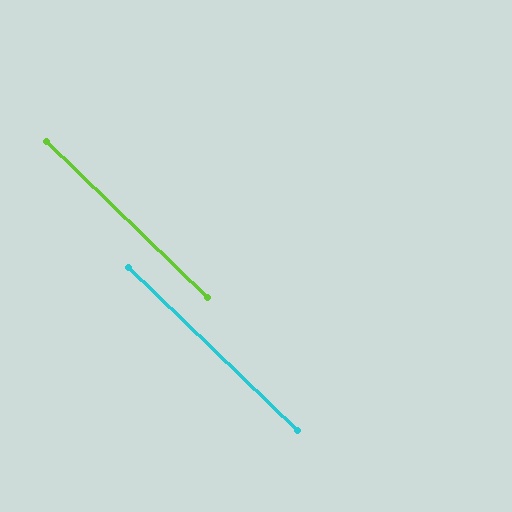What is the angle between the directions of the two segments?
Approximately 0 degrees.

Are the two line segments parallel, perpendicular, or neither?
Parallel — their directions differ by only 0.0°.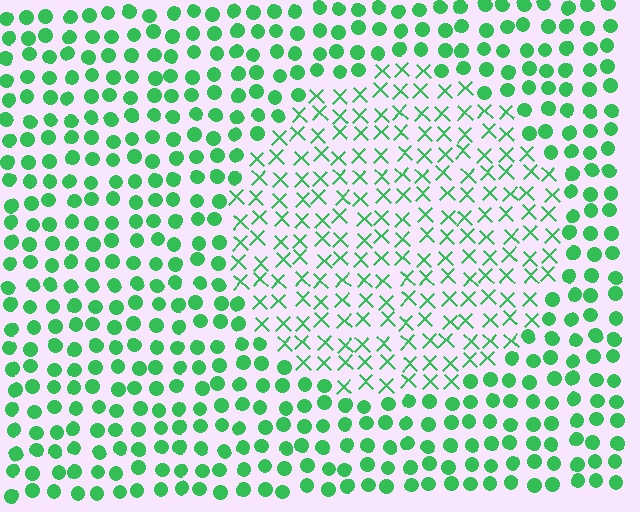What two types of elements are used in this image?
The image uses X marks inside the circle region and circles outside it.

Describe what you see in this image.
The image is filled with small green elements arranged in a uniform grid. A circle-shaped region contains X marks, while the surrounding area contains circles. The boundary is defined purely by the change in element shape.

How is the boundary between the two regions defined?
The boundary is defined by a change in element shape: X marks inside vs. circles outside. All elements share the same color and spacing.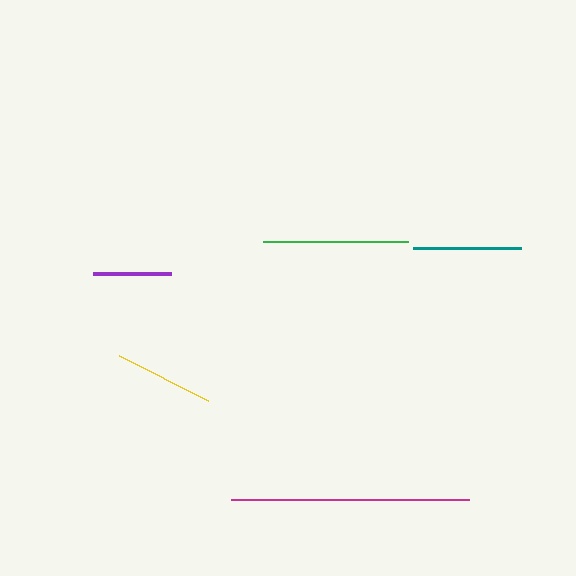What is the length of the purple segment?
The purple segment is approximately 79 pixels long.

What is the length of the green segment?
The green segment is approximately 145 pixels long.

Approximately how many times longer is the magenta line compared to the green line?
The magenta line is approximately 1.6 times the length of the green line.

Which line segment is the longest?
The magenta line is the longest at approximately 238 pixels.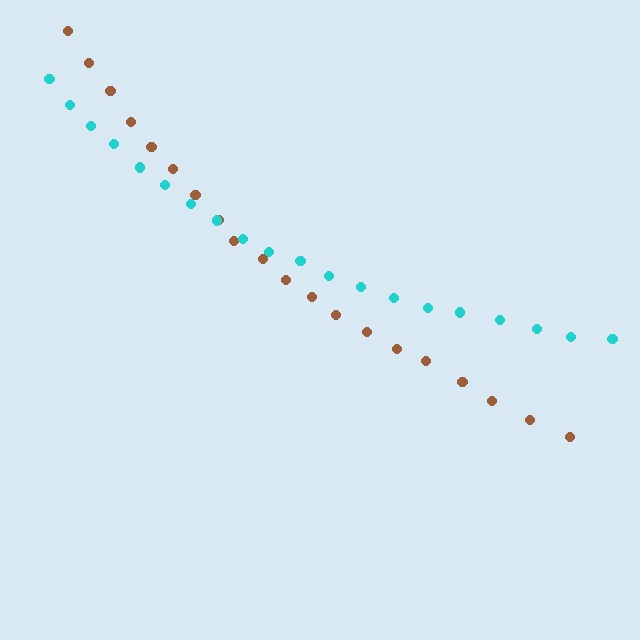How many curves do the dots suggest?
There are 2 distinct paths.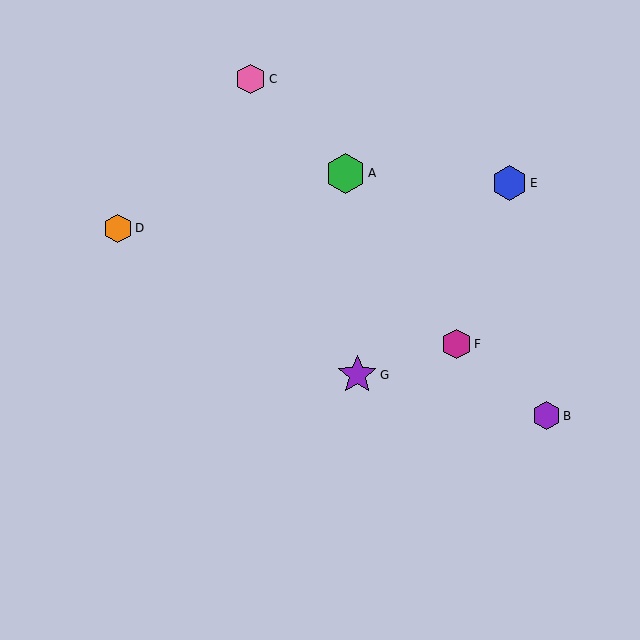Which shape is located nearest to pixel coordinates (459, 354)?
The magenta hexagon (labeled F) at (456, 344) is nearest to that location.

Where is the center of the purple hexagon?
The center of the purple hexagon is at (546, 416).